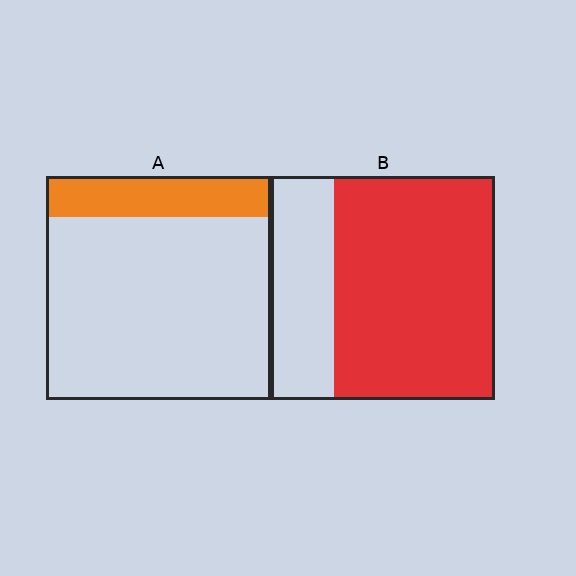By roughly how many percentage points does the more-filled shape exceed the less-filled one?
By roughly 55 percentage points (B over A).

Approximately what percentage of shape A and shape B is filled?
A is approximately 20% and B is approximately 70%.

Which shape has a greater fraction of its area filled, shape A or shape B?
Shape B.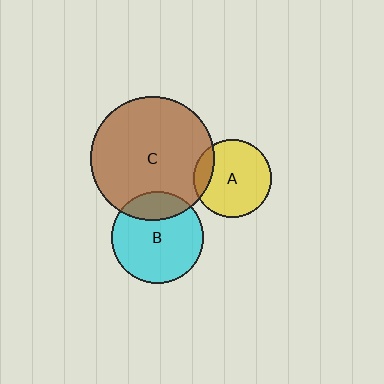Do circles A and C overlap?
Yes.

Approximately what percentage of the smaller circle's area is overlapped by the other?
Approximately 15%.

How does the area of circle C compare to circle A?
Approximately 2.5 times.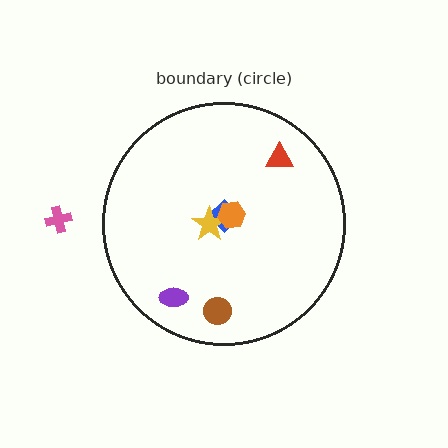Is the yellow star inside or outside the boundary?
Inside.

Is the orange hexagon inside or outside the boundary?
Inside.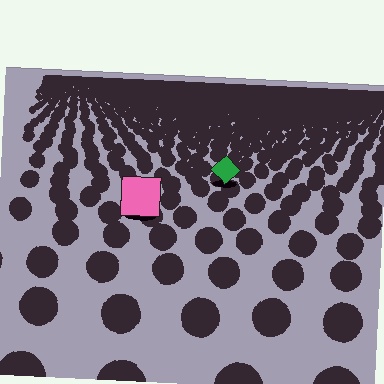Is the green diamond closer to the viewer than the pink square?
No. The pink square is closer — you can tell from the texture gradient: the ground texture is coarser near it.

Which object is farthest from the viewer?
The green diamond is farthest from the viewer. It appears smaller and the ground texture around it is denser.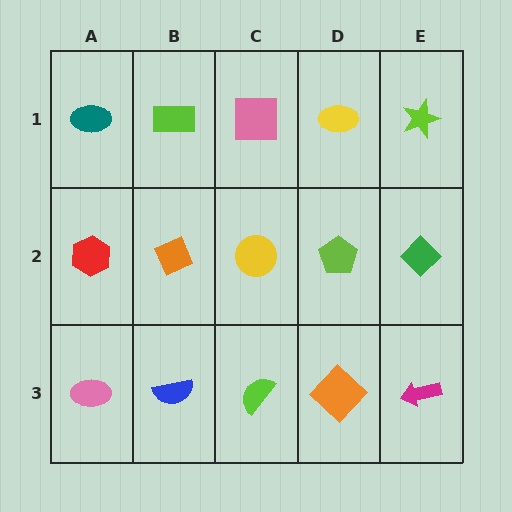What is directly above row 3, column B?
An orange diamond.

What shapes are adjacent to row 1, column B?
An orange diamond (row 2, column B), a teal ellipse (row 1, column A), a pink square (row 1, column C).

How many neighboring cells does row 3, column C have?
3.